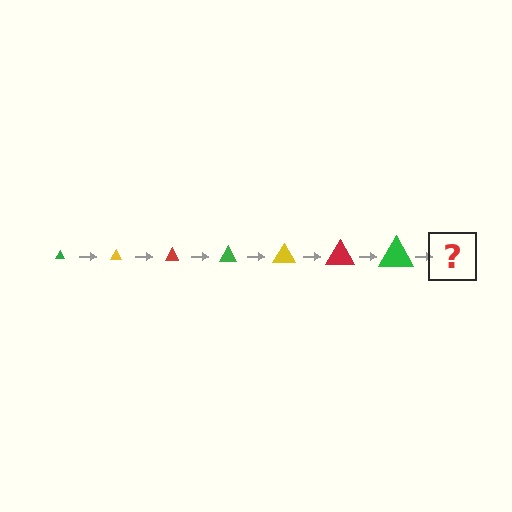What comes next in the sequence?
The next element should be a yellow triangle, larger than the previous one.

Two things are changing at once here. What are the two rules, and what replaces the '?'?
The two rules are that the triangle grows larger each step and the color cycles through green, yellow, and red. The '?' should be a yellow triangle, larger than the previous one.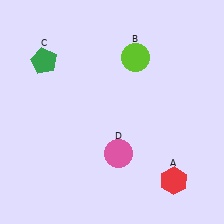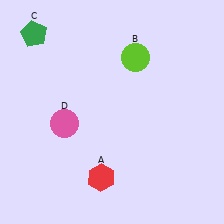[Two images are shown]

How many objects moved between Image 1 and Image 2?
3 objects moved between the two images.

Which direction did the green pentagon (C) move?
The green pentagon (C) moved up.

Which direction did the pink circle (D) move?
The pink circle (D) moved left.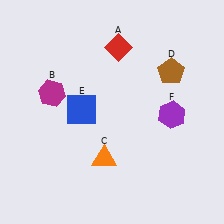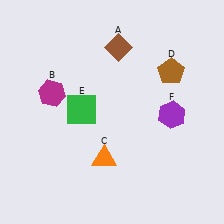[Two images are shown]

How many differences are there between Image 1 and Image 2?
There are 2 differences between the two images.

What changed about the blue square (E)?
In Image 1, E is blue. In Image 2, it changed to green.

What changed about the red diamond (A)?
In Image 1, A is red. In Image 2, it changed to brown.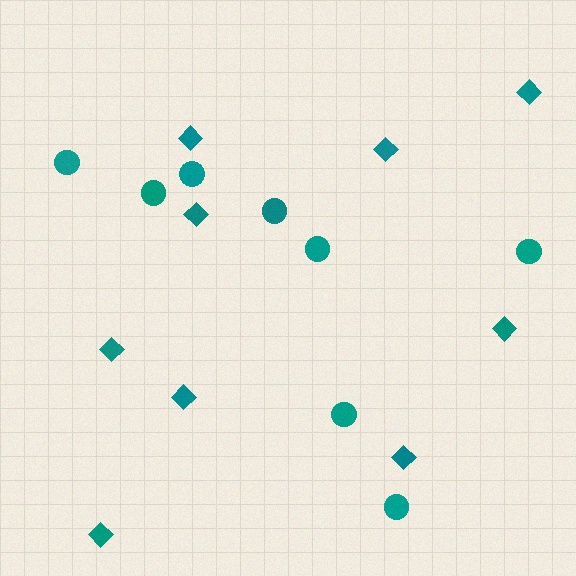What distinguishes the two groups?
There are 2 groups: one group of circles (8) and one group of diamonds (9).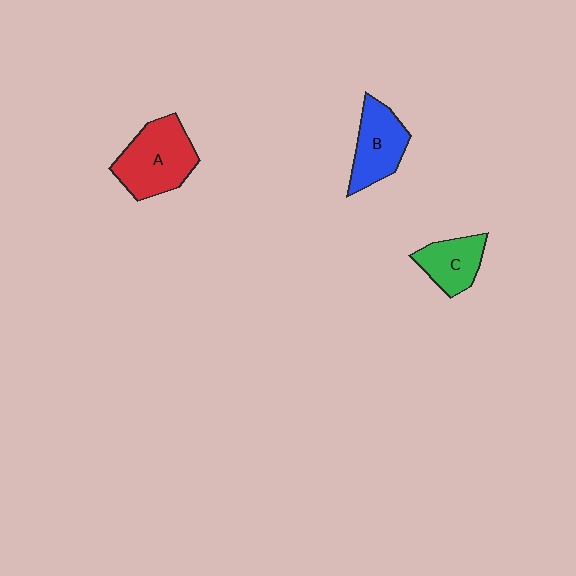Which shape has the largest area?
Shape A (red).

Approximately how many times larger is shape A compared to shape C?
Approximately 1.6 times.